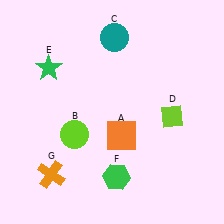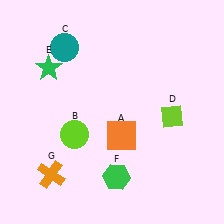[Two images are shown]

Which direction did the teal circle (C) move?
The teal circle (C) moved left.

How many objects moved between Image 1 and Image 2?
1 object moved between the two images.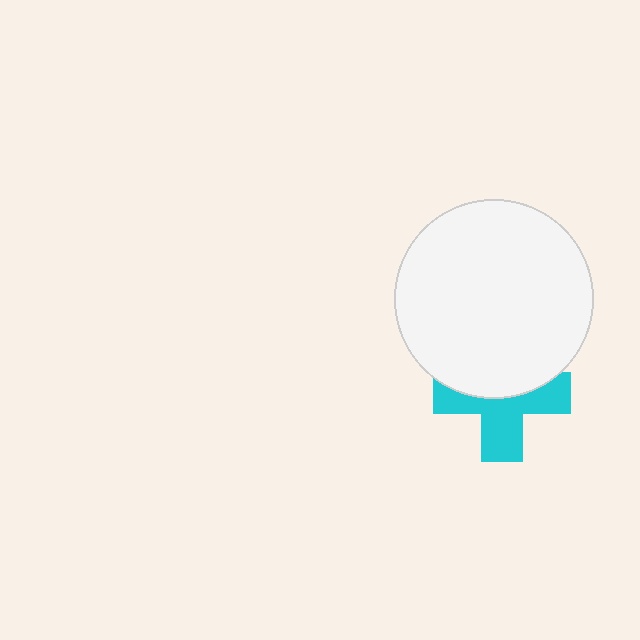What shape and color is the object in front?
The object in front is a white circle.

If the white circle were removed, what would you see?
You would see the complete cyan cross.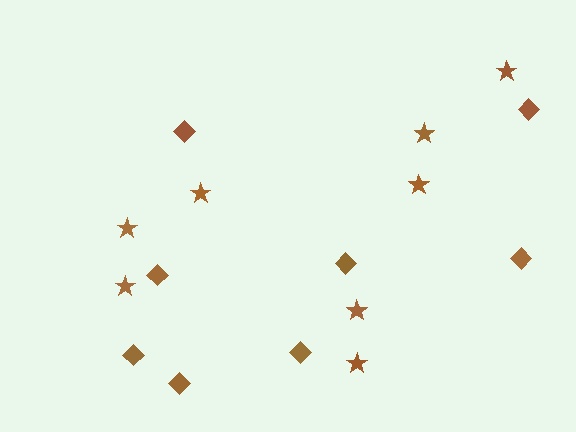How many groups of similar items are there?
There are 2 groups: one group of stars (8) and one group of diamonds (8).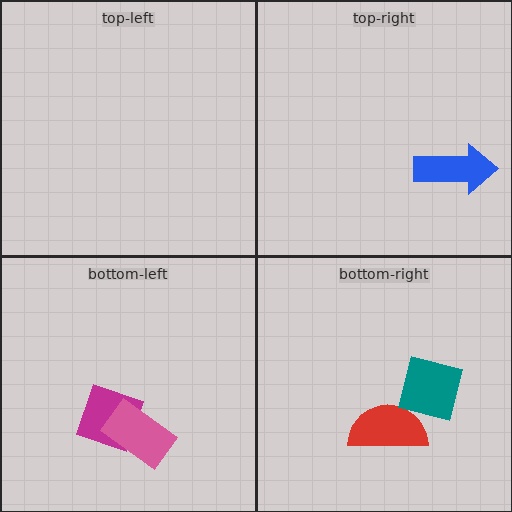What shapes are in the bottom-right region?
The red semicircle, the teal square.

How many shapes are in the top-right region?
1.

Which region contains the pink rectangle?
The bottom-left region.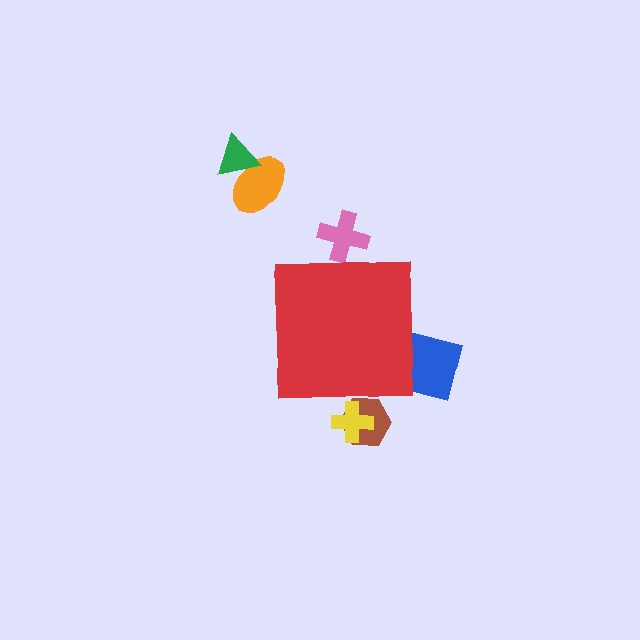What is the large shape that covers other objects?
A red square.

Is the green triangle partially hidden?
No, the green triangle is fully visible.